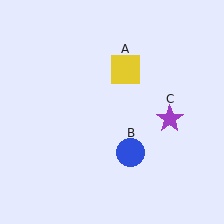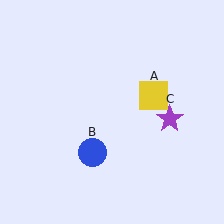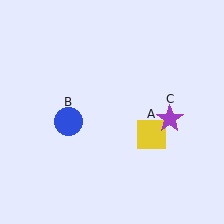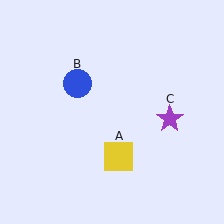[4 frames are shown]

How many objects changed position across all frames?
2 objects changed position: yellow square (object A), blue circle (object B).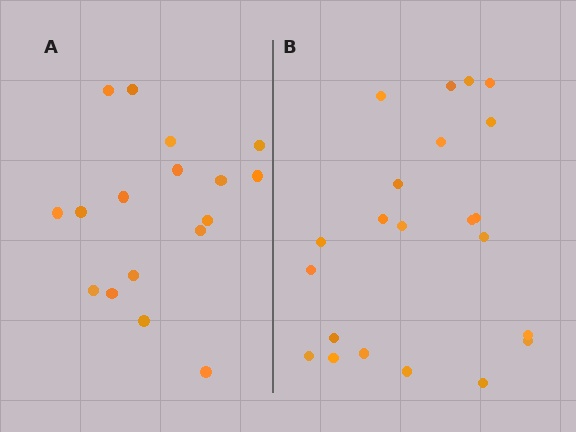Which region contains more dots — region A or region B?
Region B (the right region) has more dots.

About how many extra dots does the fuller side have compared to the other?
Region B has about 5 more dots than region A.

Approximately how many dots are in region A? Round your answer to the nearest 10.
About 20 dots. (The exact count is 17, which rounds to 20.)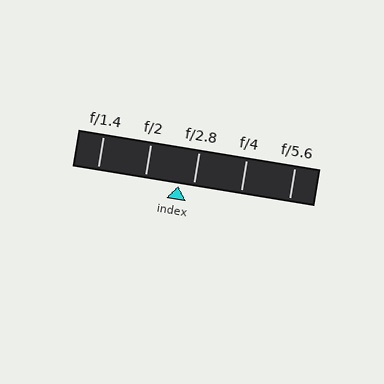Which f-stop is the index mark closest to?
The index mark is closest to f/2.8.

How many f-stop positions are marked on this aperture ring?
There are 5 f-stop positions marked.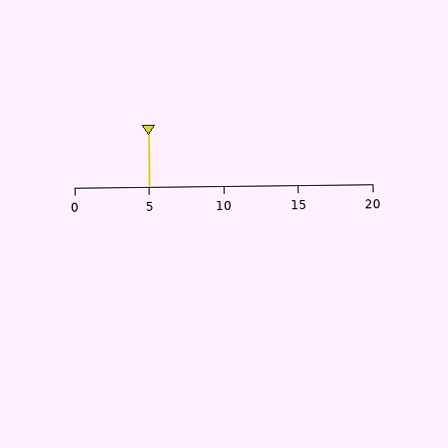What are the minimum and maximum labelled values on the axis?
The axis runs from 0 to 20.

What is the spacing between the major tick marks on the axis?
The major ticks are spaced 5 apart.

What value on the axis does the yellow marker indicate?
The marker indicates approximately 5.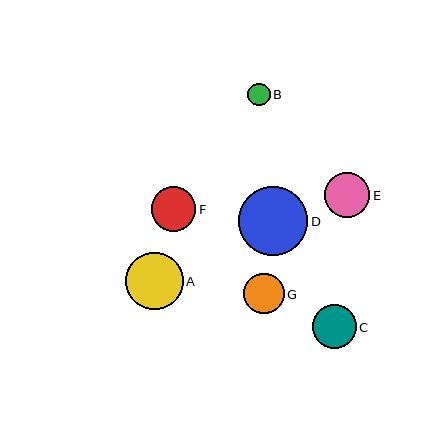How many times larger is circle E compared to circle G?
Circle E is approximately 1.1 times the size of circle G.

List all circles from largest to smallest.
From largest to smallest: D, A, E, F, C, G, B.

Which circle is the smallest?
Circle B is the smallest with a size of approximately 22 pixels.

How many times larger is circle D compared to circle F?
Circle D is approximately 1.6 times the size of circle F.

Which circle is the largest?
Circle D is the largest with a size of approximately 69 pixels.